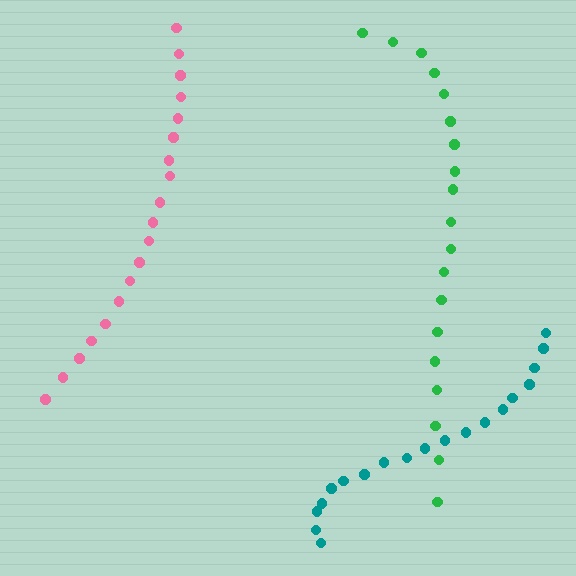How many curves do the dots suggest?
There are 3 distinct paths.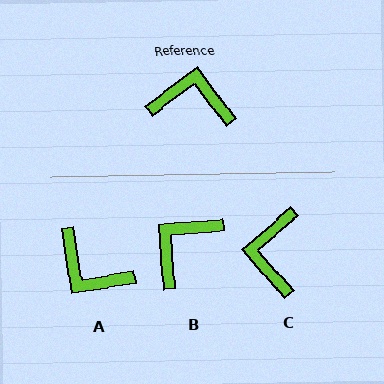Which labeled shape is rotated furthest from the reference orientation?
A, about 153 degrees away.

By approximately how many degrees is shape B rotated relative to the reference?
Approximately 58 degrees counter-clockwise.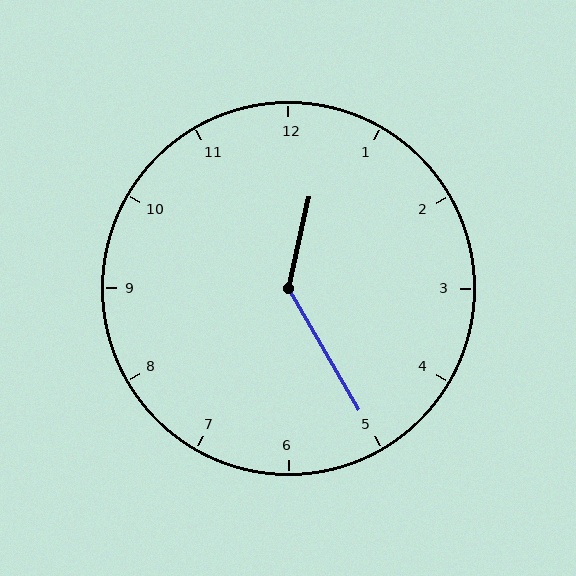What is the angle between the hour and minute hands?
Approximately 138 degrees.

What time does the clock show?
12:25.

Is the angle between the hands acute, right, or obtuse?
It is obtuse.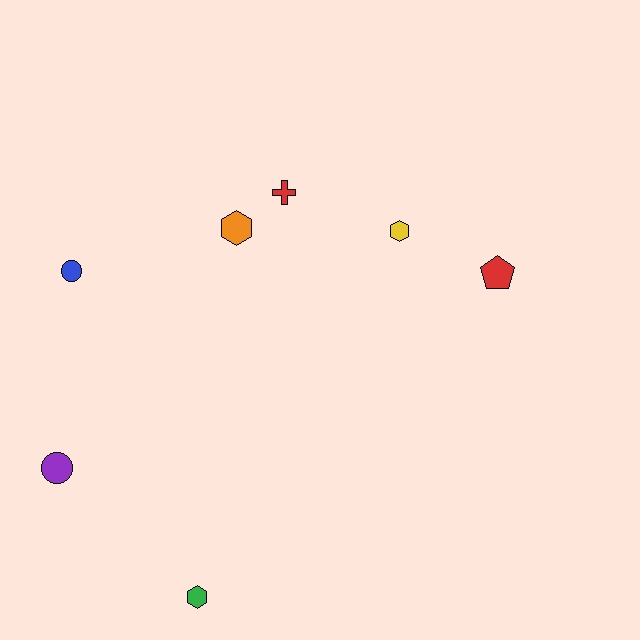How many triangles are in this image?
There are no triangles.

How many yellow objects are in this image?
There is 1 yellow object.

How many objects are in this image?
There are 7 objects.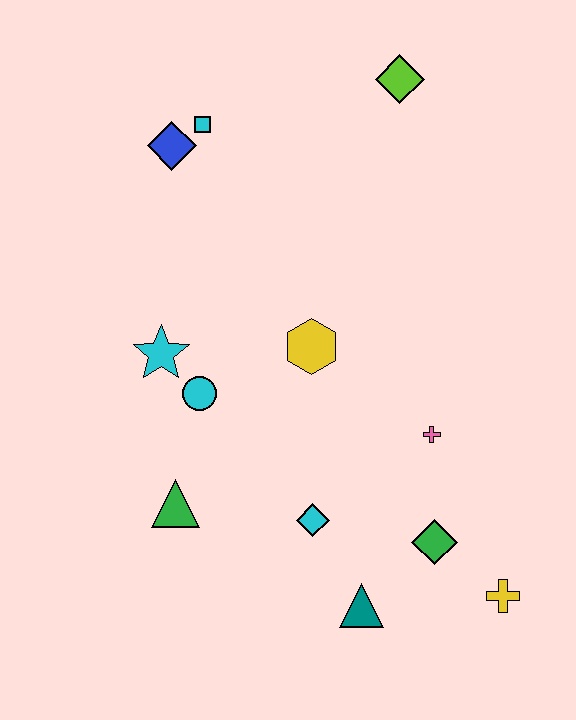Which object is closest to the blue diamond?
The cyan square is closest to the blue diamond.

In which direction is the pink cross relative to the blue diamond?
The pink cross is below the blue diamond.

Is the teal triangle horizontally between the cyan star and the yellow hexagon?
No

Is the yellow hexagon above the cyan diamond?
Yes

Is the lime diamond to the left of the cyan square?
No